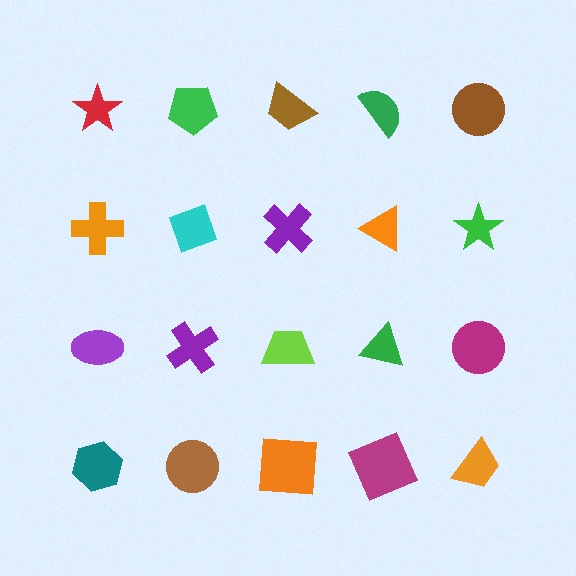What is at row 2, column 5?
A green star.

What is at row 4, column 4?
A magenta square.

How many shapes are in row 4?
5 shapes.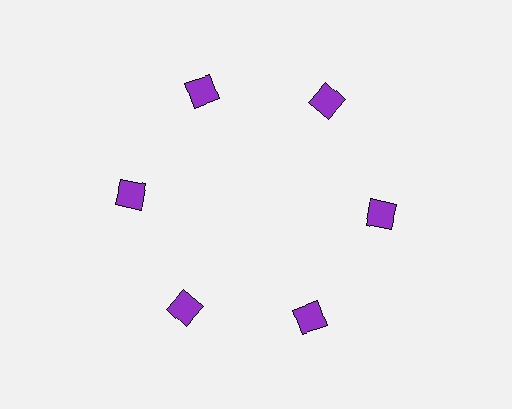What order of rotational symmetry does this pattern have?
This pattern has 6-fold rotational symmetry.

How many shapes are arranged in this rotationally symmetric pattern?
There are 6 shapes, arranged in 6 groups of 1.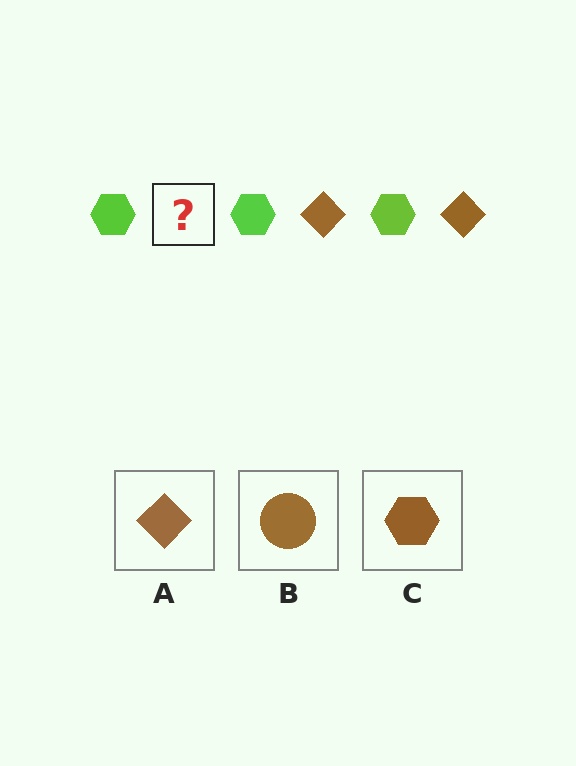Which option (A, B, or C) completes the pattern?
A.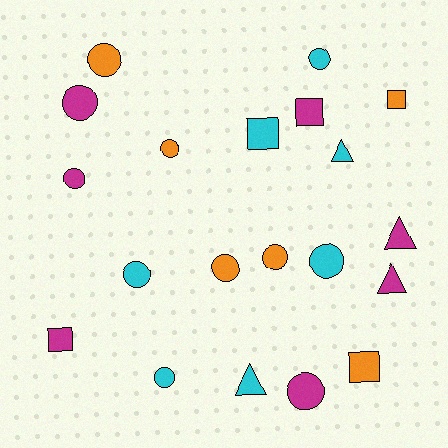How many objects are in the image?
There are 20 objects.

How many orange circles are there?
There are 4 orange circles.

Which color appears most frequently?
Magenta, with 7 objects.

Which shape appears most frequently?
Circle, with 11 objects.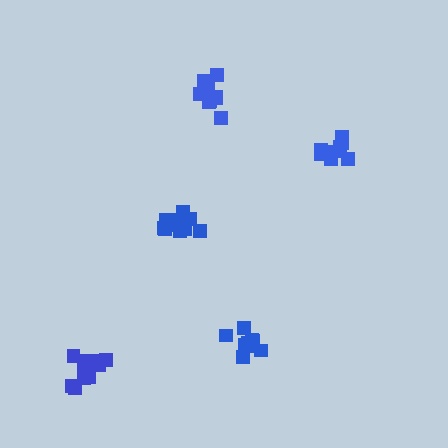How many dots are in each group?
Group 1: 12 dots, Group 2: 9 dots, Group 3: 13 dots, Group 4: 9 dots, Group 5: 12 dots (55 total).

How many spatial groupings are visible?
There are 5 spatial groupings.